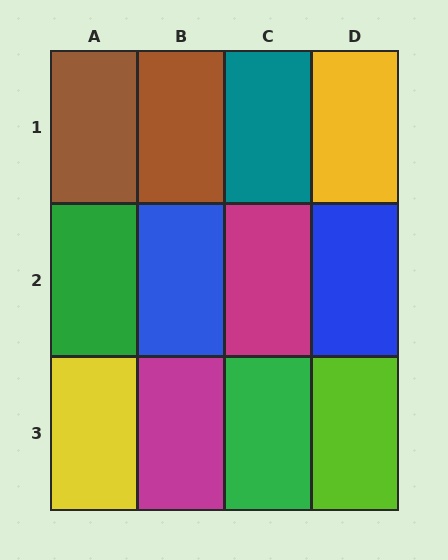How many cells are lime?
1 cell is lime.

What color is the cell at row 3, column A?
Yellow.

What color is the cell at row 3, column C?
Green.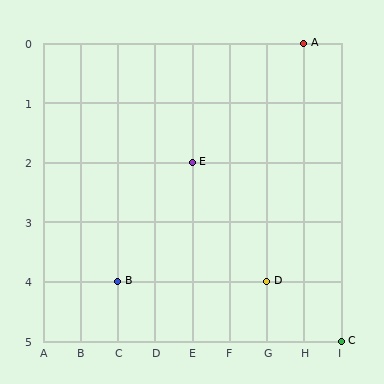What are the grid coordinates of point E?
Point E is at grid coordinates (E, 2).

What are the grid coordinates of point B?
Point B is at grid coordinates (C, 4).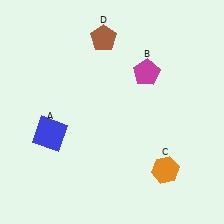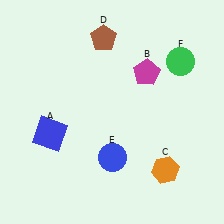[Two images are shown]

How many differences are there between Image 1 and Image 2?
There are 2 differences between the two images.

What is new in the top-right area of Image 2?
A green circle (F) was added in the top-right area of Image 2.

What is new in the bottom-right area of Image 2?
A blue circle (E) was added in the bottom-right area of Image 2.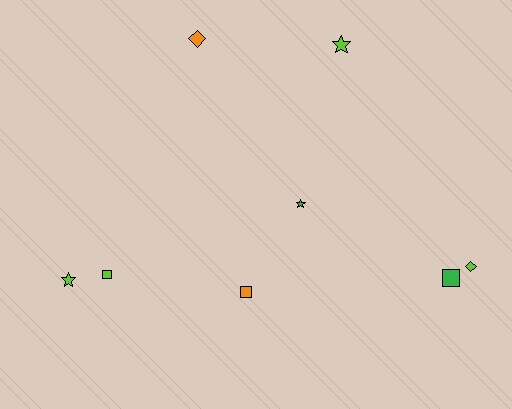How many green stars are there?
There is 1 green star.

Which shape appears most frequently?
Square, with 3 objects.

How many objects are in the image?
There are 8 objects.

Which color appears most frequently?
Lime, with 4 objects.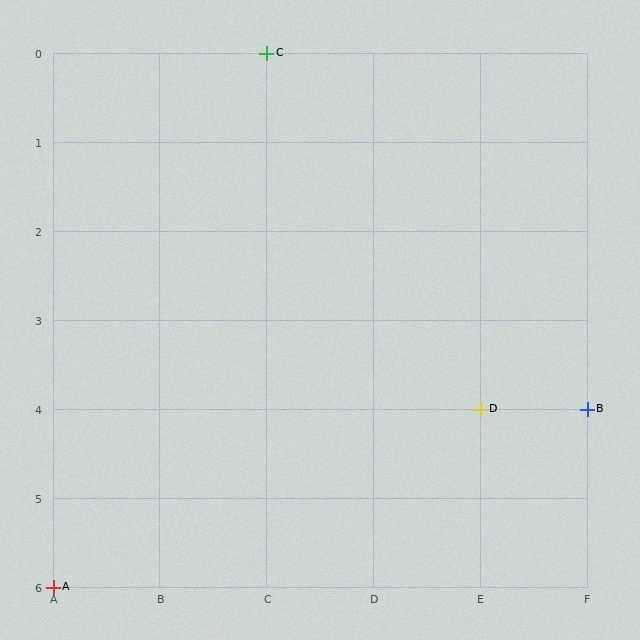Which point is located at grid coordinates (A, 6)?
Point A is at (A, 6).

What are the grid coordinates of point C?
Point C is at grid coordinates (C, 0).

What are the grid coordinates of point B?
Point B is at grid coordinates (F, 4).